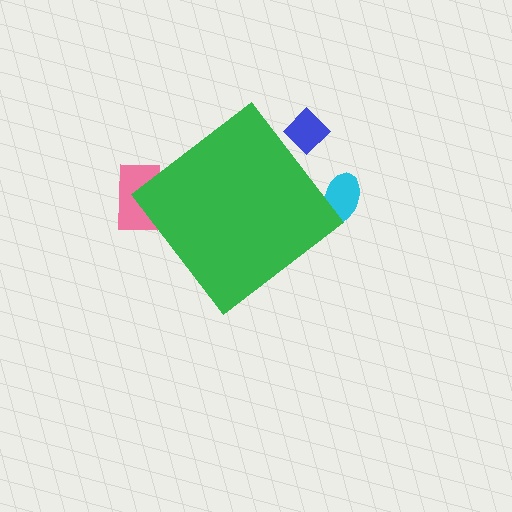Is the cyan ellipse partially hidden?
Yes, the cyan ellipse is partially hidden behind the green diamond.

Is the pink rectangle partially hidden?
Yes, the pink rectangle is partially hidden behind the green diamond.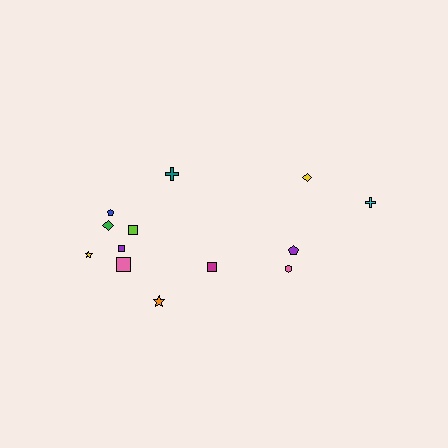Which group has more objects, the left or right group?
The left group.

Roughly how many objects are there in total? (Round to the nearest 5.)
Roughly 15 objects in total.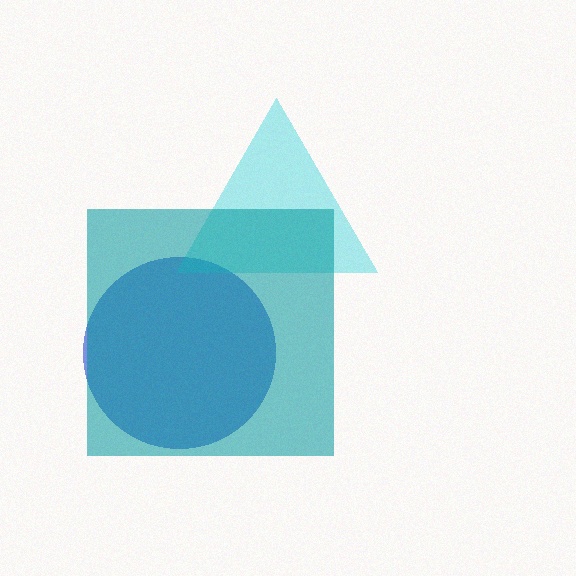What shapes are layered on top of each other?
The layered shapes are: a blue circle, a cyan triangle, a teal square.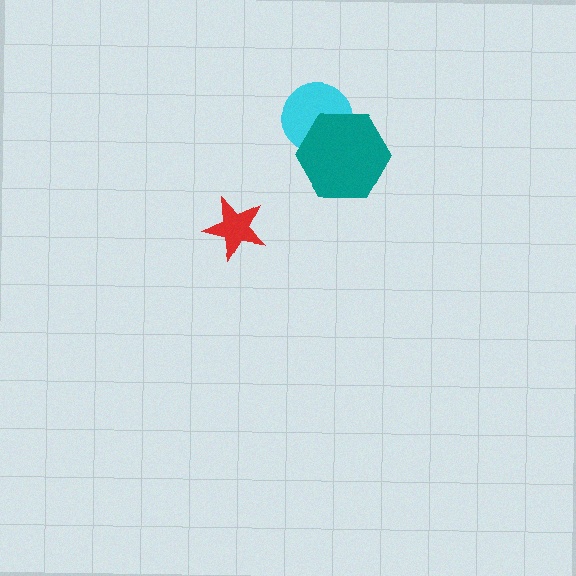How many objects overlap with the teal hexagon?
1 object overlaps with the teal hexagon.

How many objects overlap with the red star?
0 objects overlap with the red star.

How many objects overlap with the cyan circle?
1 object overlaps with the cyan circle.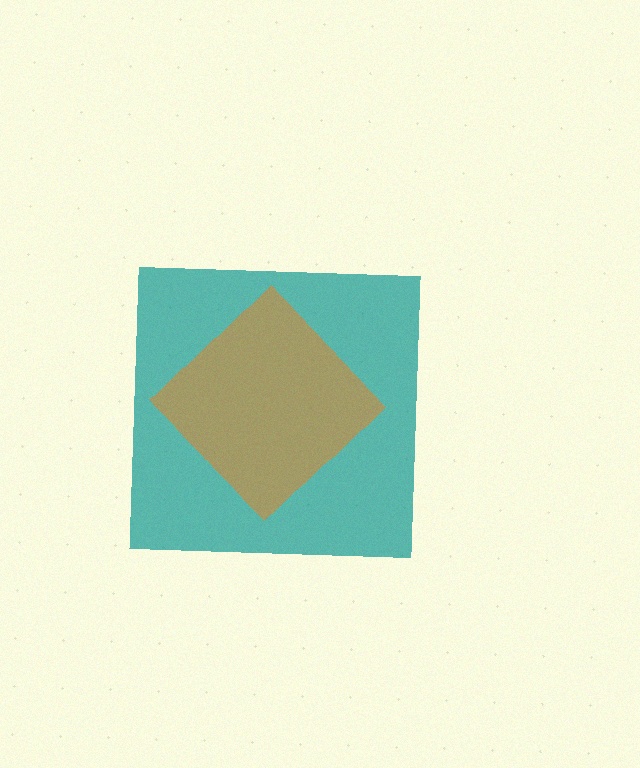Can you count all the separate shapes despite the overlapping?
Yes, there are 2 separate shapes.